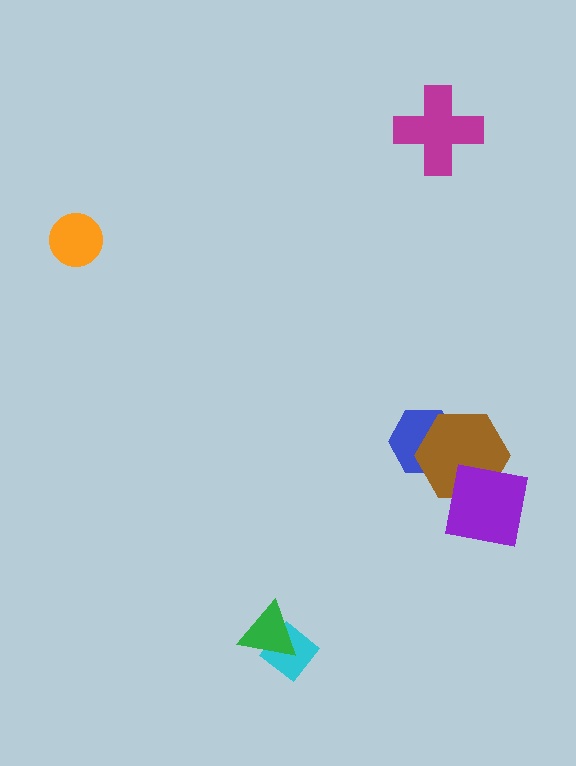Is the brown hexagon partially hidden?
Yes, it is partially covered by another shape.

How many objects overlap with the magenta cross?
0 objects overlap with the magenta cross.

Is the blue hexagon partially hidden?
Yes, it is partially covered by another shape.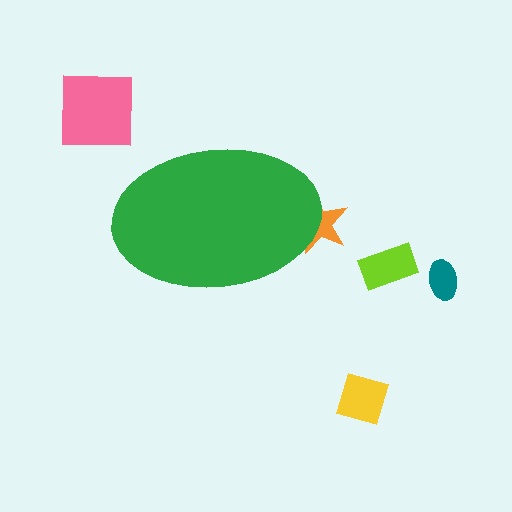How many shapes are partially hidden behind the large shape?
1 shape is partially hidden.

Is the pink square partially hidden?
No, the pink square is fully visible.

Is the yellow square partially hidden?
No, the yellow square is fully visible.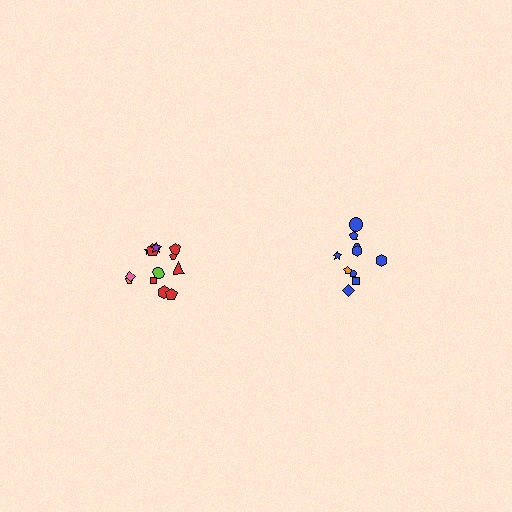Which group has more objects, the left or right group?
The left group.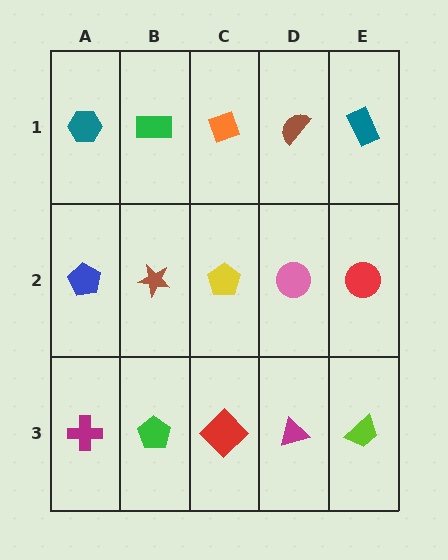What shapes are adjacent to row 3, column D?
A pink circle (row 2, column D), a red diamond (row 3, column C), a lime trapezoid (row 3, column E).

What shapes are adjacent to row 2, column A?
A teal hexagon (row 1, column A), a magenta cross (row 3, column A), a brown star (row 2, column B).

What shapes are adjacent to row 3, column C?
A yellow pentagon (row 2, column C), a green pentagon (row 3, column B), a magenta triangle (row 3, column D).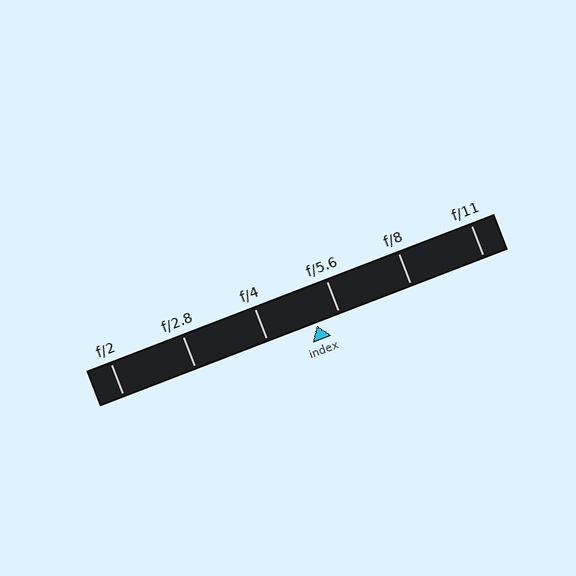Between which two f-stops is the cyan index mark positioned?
The index mark is between f/4 and f/5.6.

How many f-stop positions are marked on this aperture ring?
There are 6 f-stop positions marked.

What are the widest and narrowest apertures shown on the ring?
The widest aperture shown is f/2 and the narrowest is f/11.